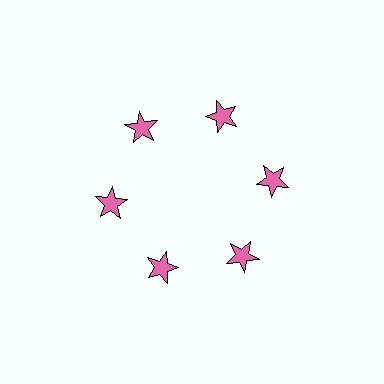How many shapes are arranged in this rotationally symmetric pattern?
There are 6 shapes, arranged in 6 groups of 1.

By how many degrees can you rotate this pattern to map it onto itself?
The pattern maps onto itself every 60 degrees of rotation.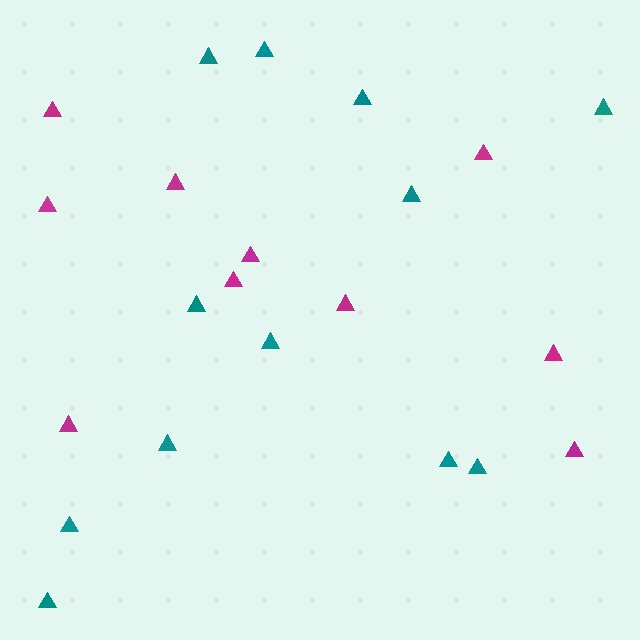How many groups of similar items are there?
There are 2 groups: one group of magenta triangles (10) and one group of teal triangles (12).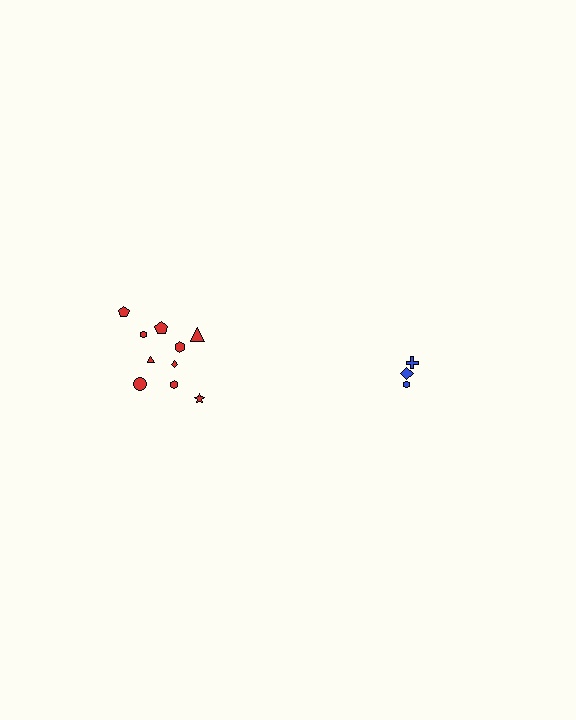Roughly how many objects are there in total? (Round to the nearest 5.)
Roughly 15 objects in total.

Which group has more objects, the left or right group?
The left group.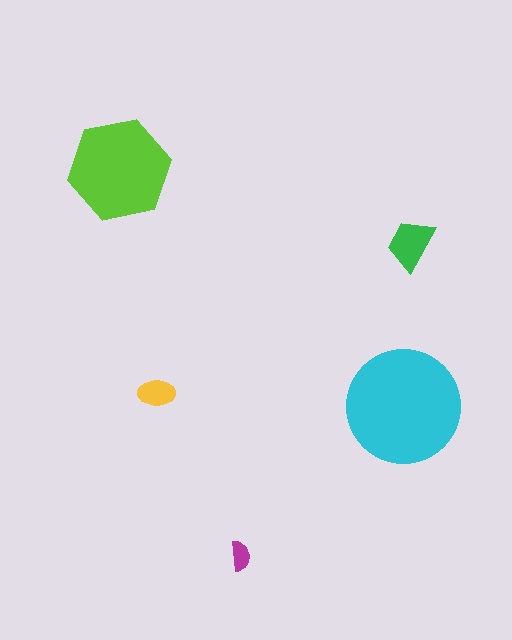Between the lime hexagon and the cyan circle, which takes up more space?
The cyan circle.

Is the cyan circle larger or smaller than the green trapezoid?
Larger.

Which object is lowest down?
The magenta semicircle is bottommost.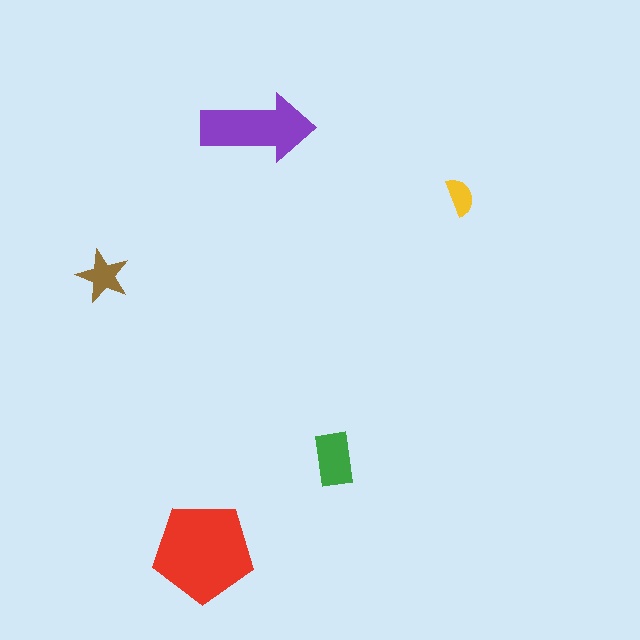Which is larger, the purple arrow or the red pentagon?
The red pentagon.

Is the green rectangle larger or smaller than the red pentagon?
Smaller.